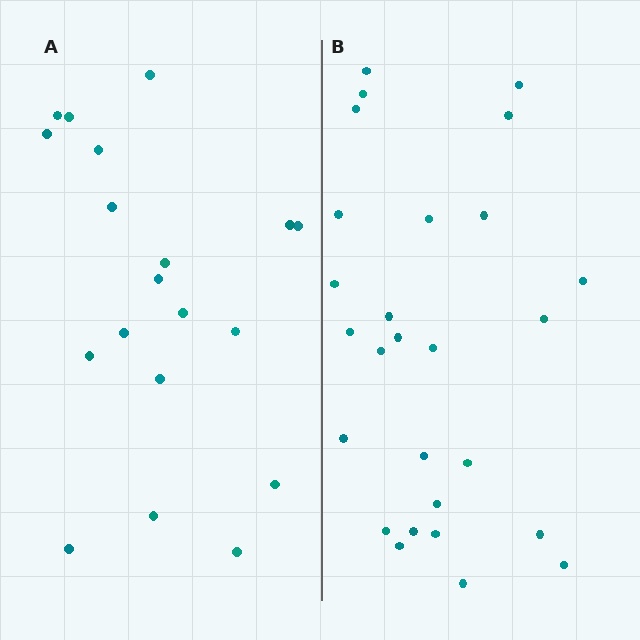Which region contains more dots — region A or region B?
Region B (the right region) has more dots.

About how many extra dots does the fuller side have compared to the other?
Region B has roughly 8 or so more dots than region A.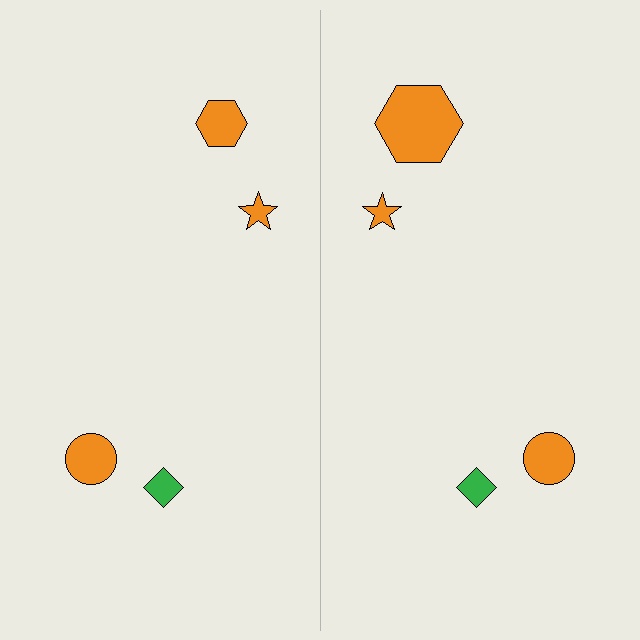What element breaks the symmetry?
The orange hexagon on the right side has a different size than its mirror counterpart.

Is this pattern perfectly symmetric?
No, the pattern is not perfectly symmetric. The orange hexagon on the right side has a different size than its mirror counterpart.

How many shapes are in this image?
There are 8 shapes in this image.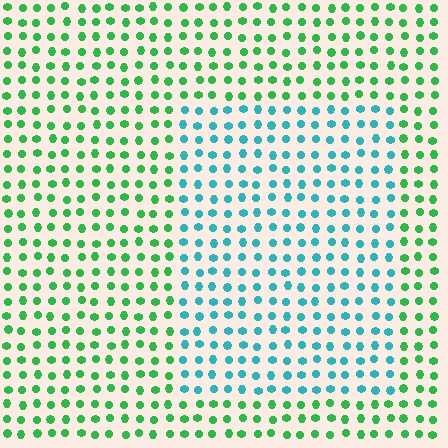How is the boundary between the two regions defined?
The boundary is defined purely by a slight shift in hue (about 50 degrees). Spacing, size, and orientation are identical on both sides.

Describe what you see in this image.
The image is filled with small green elements in a uniform arrangement. A rectangle-shaped region is visible where the elements are tinted to a slightly different hue, forming a subtle color boundary.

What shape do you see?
I see a rectangle.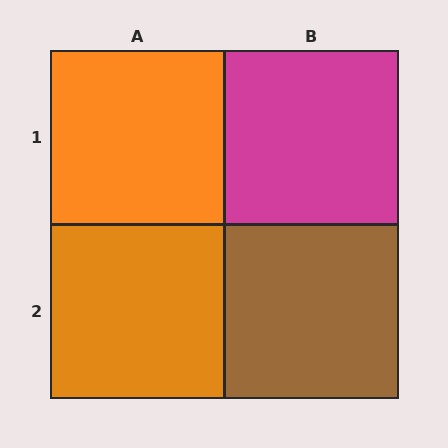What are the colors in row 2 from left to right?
Orange, brown.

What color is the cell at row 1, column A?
Orange.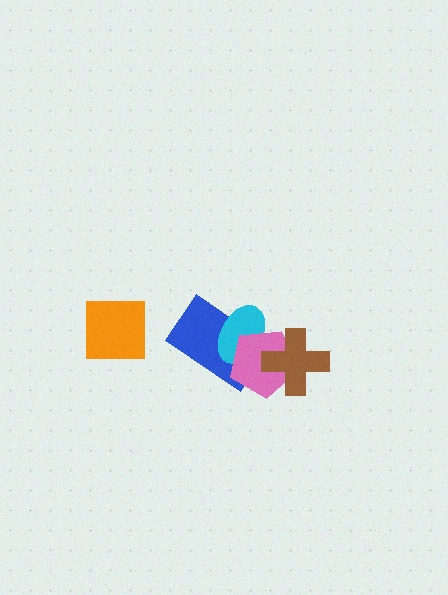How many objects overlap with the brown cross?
1 object overlaps with the brown cross.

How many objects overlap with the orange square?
0 objects overlap with the orange square.